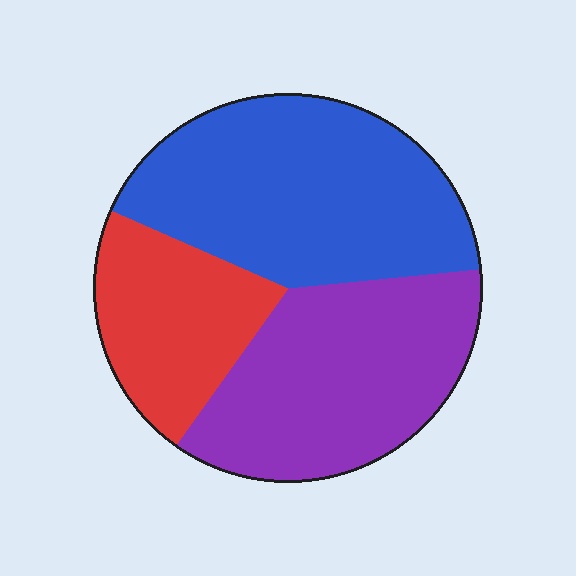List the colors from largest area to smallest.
From largest to smallest: blue, purple, red.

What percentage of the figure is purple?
Purple takes up about three eighths (3/8) of the figure.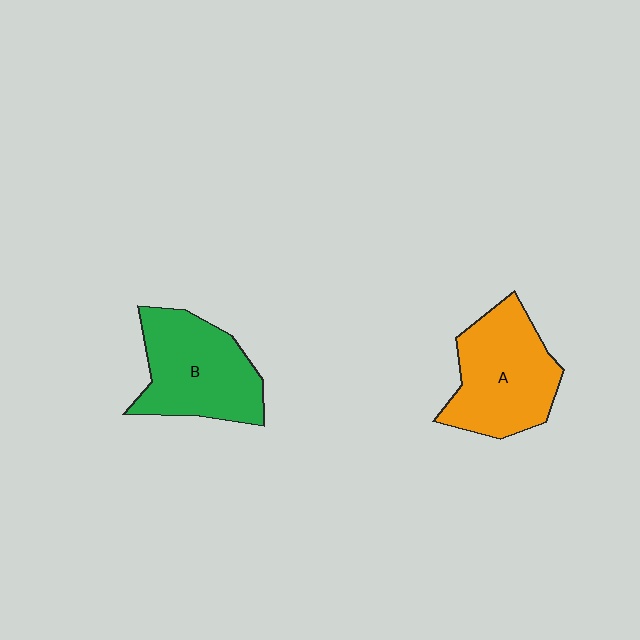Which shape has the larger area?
Shape A (orange).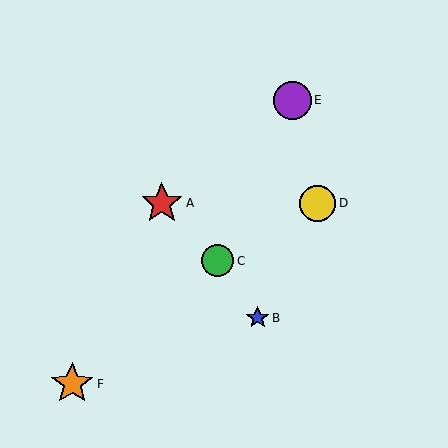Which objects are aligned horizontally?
Objects A, D are aligned horizontally.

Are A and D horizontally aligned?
Yes, both are at y≈203.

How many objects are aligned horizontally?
2 objects (A, D) are aligned horizontally.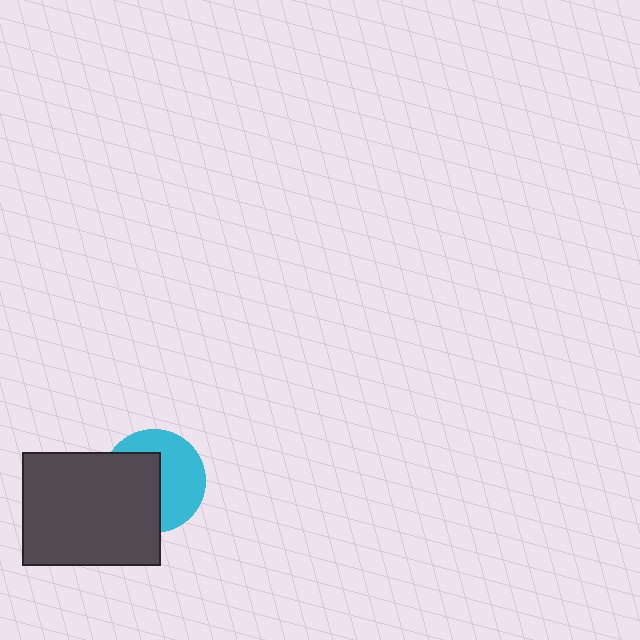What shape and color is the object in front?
The object in front is a dark gray rectangle.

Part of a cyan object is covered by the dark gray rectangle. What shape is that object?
It is a circle.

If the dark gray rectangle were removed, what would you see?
You would see the complete cyan circle.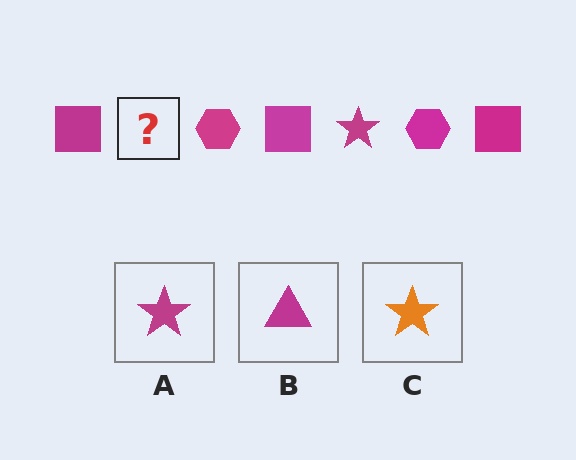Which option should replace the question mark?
Option A.